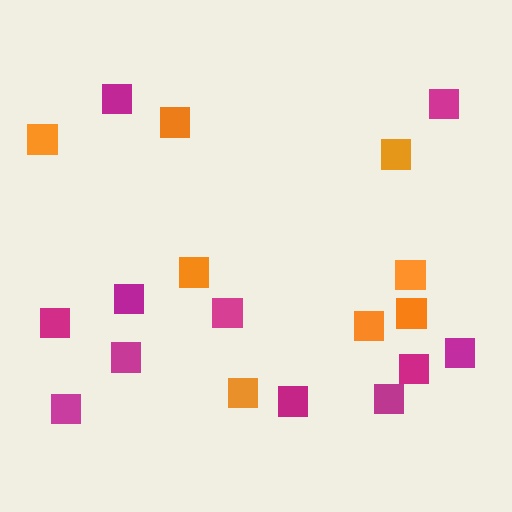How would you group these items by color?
There are 2 groups: one group of magenta squares (11) and one group of orange squares (8).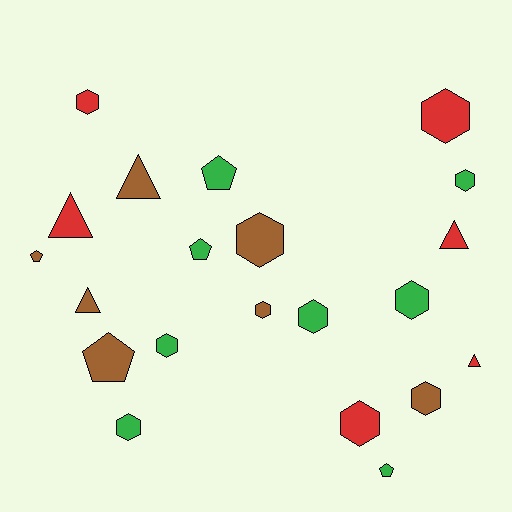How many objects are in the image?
There are 21 objects.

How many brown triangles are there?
There are 2 brown triangles.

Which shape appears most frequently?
Hexagon, with 11 objects.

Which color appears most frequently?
Green, with 8 objects.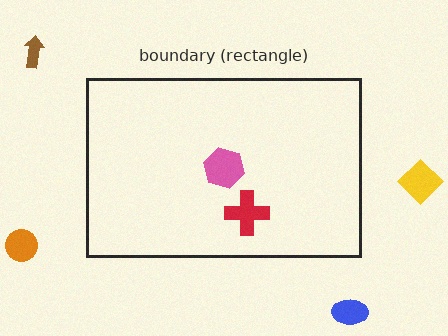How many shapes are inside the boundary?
2 inside, 4 outside.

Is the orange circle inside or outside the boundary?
Outside.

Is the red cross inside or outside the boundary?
Inside.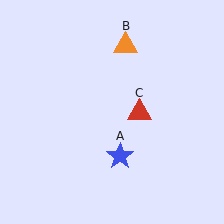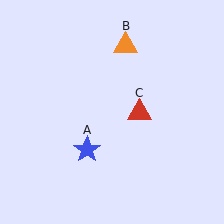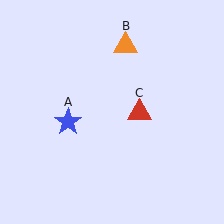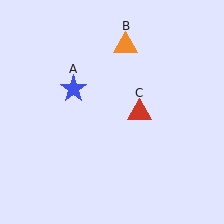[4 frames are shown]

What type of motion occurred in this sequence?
The blue star (object A) rotated clockwise around the center of the scene.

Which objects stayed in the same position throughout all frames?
Orange triangle (object B) and red triangle (object C) remained stationary.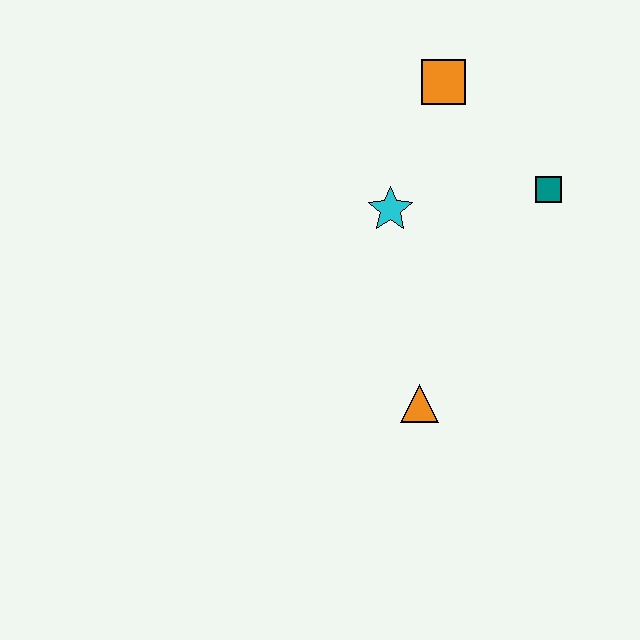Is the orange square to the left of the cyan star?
No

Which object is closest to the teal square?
The orange square is closest to the teal square.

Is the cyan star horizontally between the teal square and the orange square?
No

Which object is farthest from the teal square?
The orange triangle is farthest from the teal square.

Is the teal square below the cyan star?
No